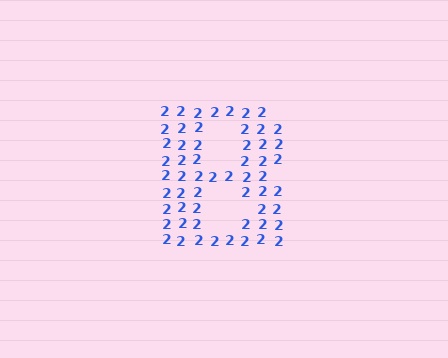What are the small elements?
The small elements are digit 2's.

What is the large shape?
The large shape is the letter B.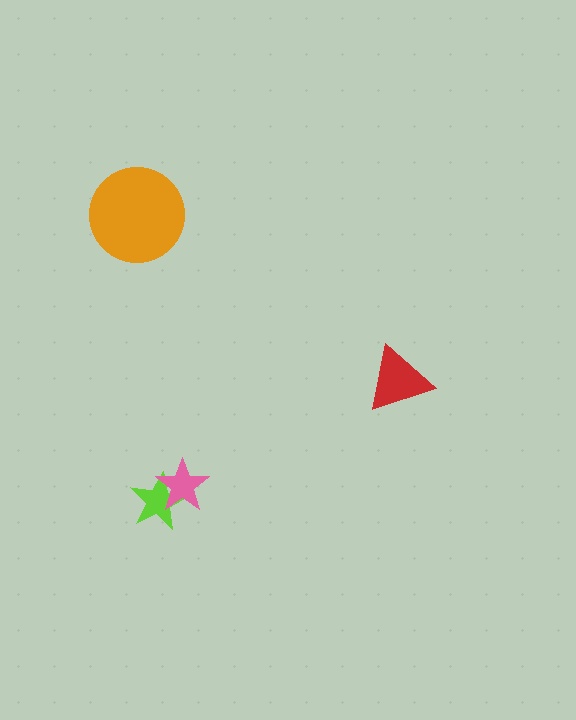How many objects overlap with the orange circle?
0 objects overlap with the orange circle.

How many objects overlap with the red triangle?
0 objects overlap with the red triangle.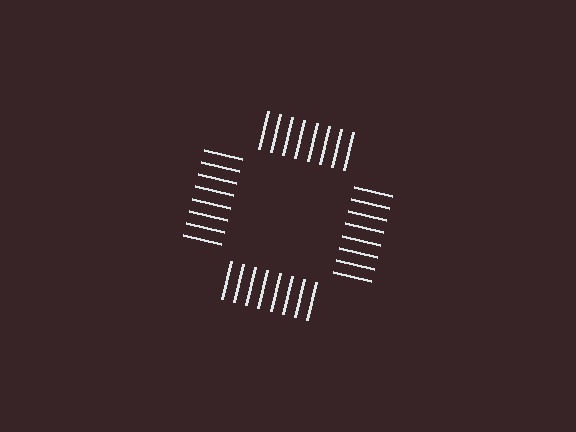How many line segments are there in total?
32 — 8 along each of the 4 edges.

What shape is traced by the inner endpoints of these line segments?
An illusory square — the line segments terminate on its edges but no continuous stroke is drawn.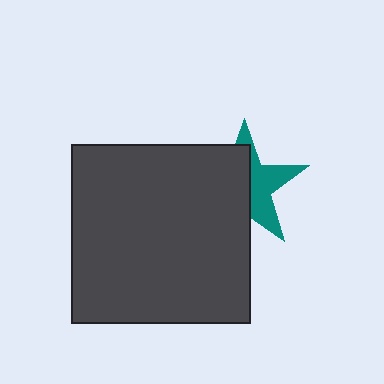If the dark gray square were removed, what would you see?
You would see the complete teal star.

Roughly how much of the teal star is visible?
A small part of it is visible (roughly 43%).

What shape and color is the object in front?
The object in front is a dark gray square.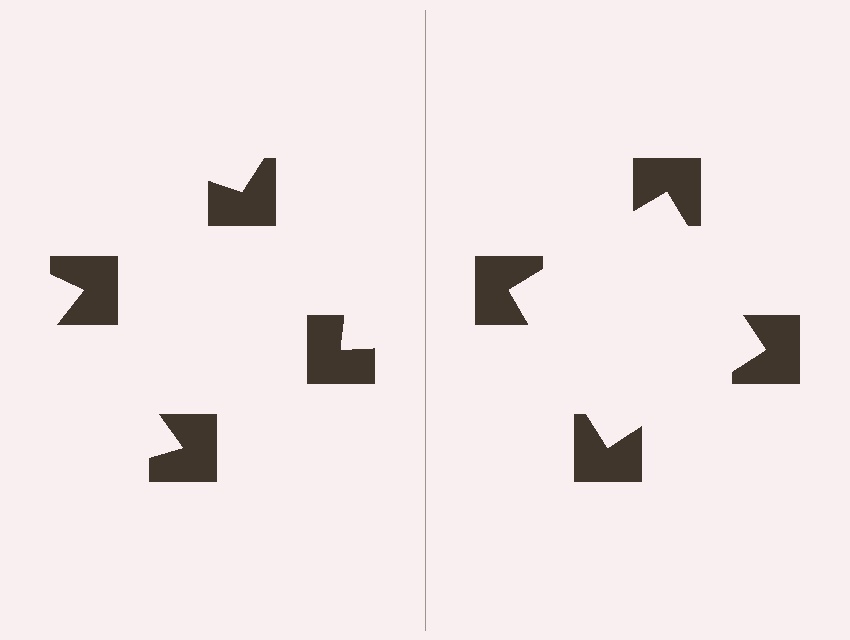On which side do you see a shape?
An illusory square appears on the right side. On the left side the wedge cuts are rotated, so no coherent shape forms.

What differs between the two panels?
The notched squares are positioned identically on both sides; only the wedge orientations differ. On the right they align to a square; on the left they are misaligned.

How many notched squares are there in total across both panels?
8 — 4 on each side.